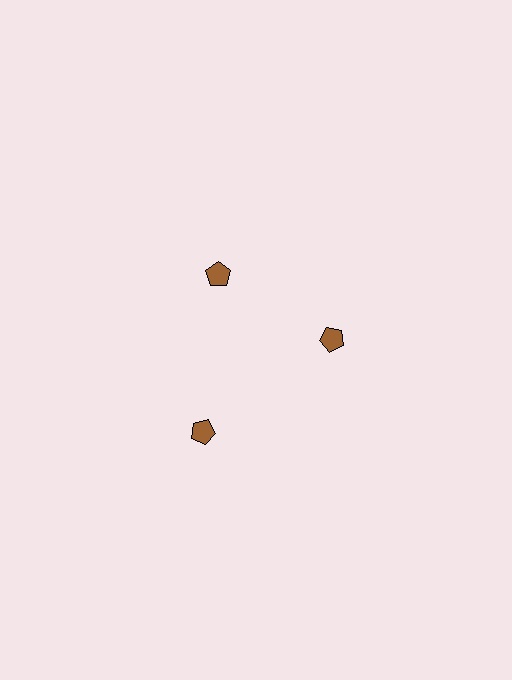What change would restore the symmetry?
The symmetry would be restored by moving it inward, back onto the ring so that all 3 pentagons sit at equal angles and equal distance from the center.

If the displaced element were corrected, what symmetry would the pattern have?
It would have 3-fold rotational symmetry — the pattern would map onto itself every 120 degrees.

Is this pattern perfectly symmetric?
No. The 3 brown pentagons are arranged in a ring, but one element near the 7 o'clock position is pushed outward from the center, breaking the 3-fold rotational symmetry.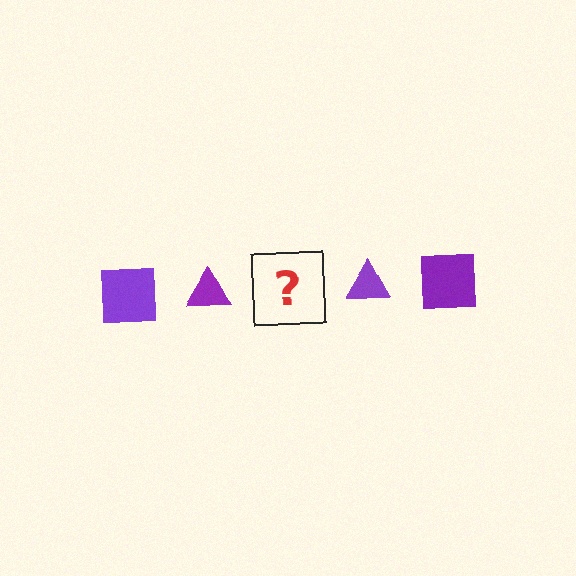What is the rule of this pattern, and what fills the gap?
The rule is that the pattern cycles through square, triangle shapes in purple. The gap should be filled with a purple square.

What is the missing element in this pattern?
The missing element is a purple square.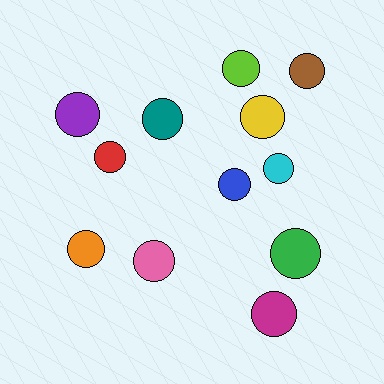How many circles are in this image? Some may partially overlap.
There are 12 circles.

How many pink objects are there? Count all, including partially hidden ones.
There is 1 pink object.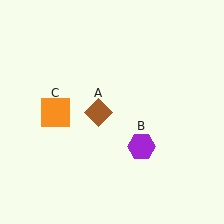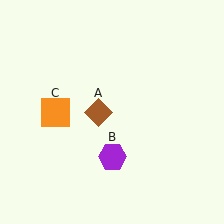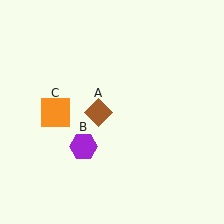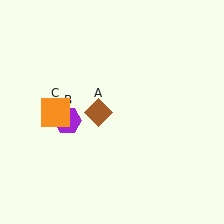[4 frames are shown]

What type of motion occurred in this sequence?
The purple hexagon (object B) rotated clockwise around the center of the scene.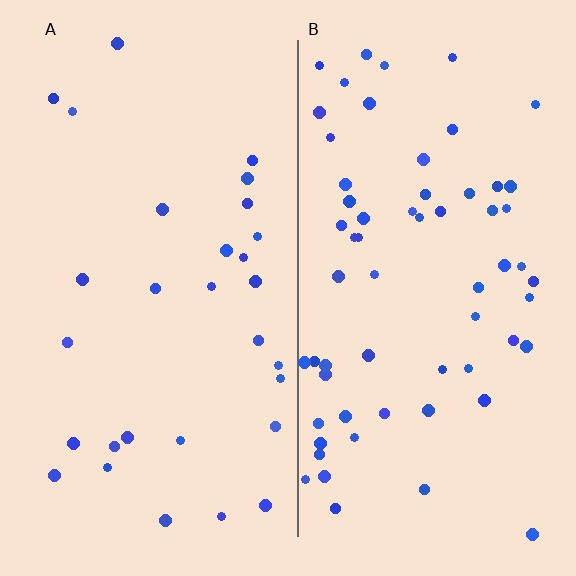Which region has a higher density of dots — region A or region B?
B (the right).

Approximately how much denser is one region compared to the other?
Approximately 2.2× — region B over region A.